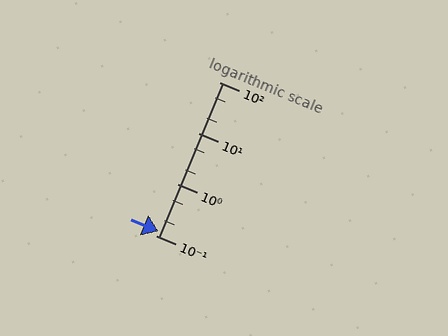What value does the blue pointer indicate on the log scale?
The pointer indicates approximately 0.12.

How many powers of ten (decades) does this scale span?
The scale spans 3 decades, from 0.1 to 100.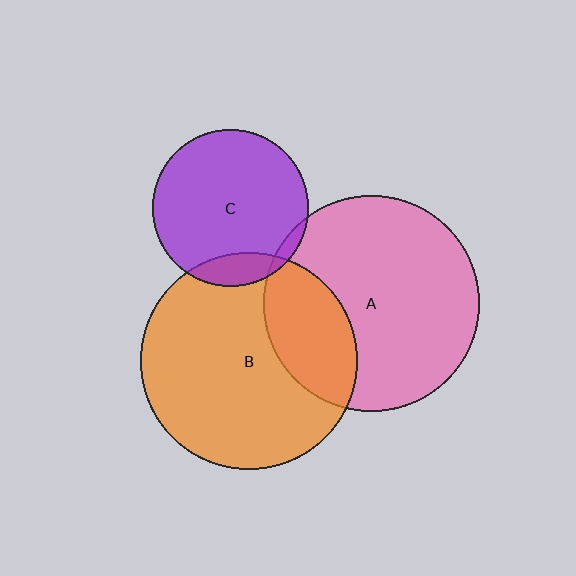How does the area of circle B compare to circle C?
Approximately 1.9 times.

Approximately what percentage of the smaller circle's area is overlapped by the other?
Approximately 10%.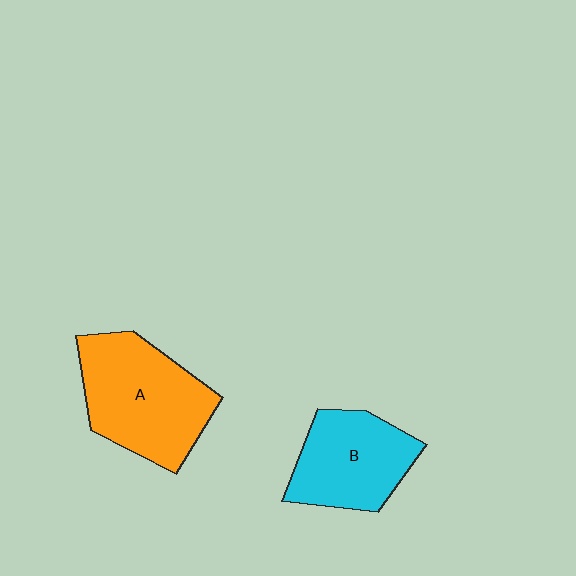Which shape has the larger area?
Shape A (orange).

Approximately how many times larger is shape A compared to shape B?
Approximately 1.3 times.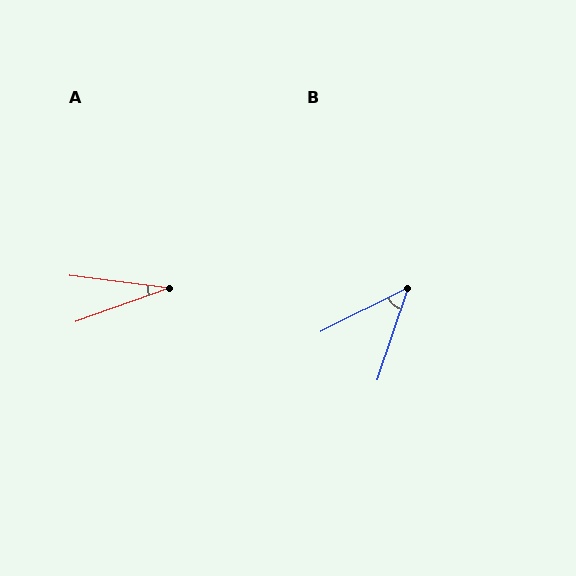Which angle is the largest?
B, at approximately 45 degrees.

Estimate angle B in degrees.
Approximately 45 degrees.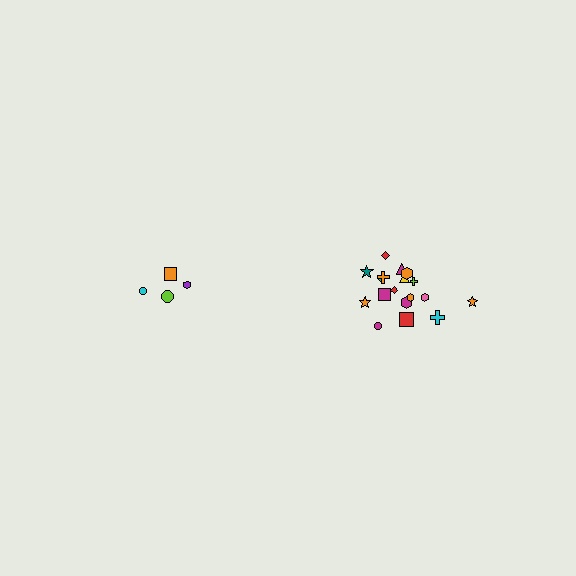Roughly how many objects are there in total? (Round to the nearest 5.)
Roughly 20 objects in total.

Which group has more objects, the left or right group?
The right group.